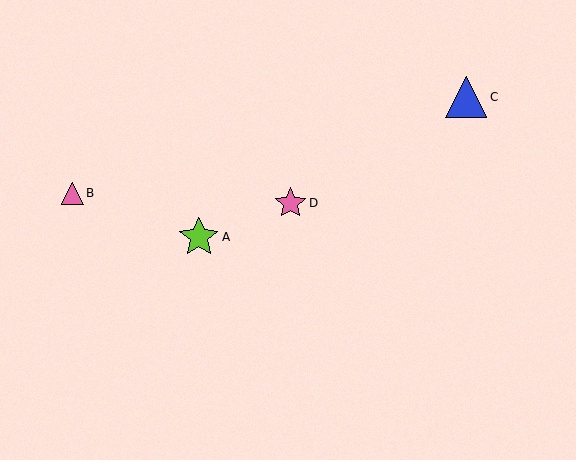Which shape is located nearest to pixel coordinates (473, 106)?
The blue triangle (labeled C) at (466, 97) is nearest to that location.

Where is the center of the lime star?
The center of the lime star is at (199, 237).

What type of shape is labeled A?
Shape A is a lime star.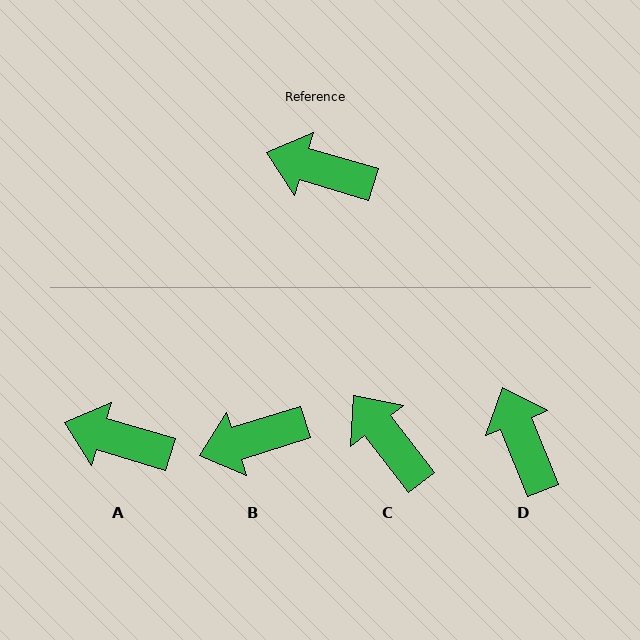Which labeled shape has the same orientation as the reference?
A.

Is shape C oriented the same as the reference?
No, it is off by about 35 degrees.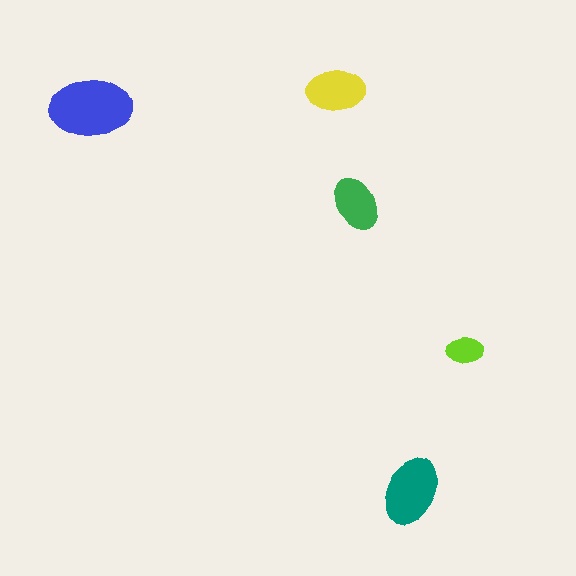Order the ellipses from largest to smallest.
the blue one, the teal one, the yellow one, the green one, the lime one.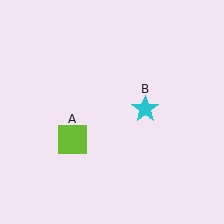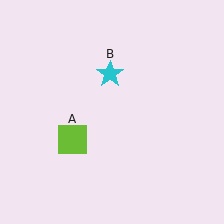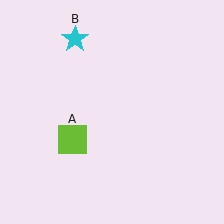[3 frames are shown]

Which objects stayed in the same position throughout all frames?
Lime square (object A) remained stationary.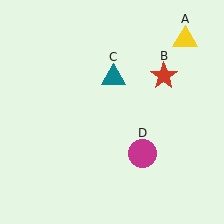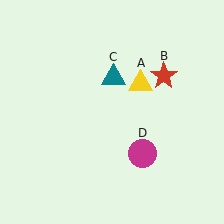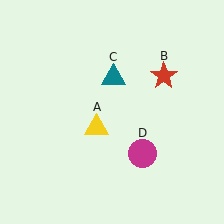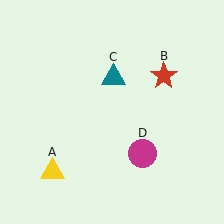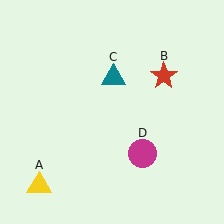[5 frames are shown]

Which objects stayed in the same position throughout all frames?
Red star (object B) and teal triangle (object C) and magenta circle (object D) remained stationary.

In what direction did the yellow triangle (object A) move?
The yellow triangle (object A) moved down and to the left.